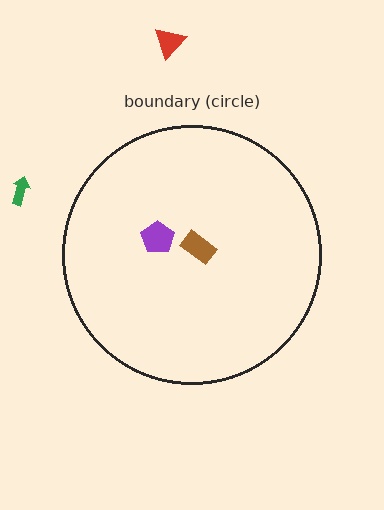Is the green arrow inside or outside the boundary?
Outside.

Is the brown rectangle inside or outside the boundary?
Inside.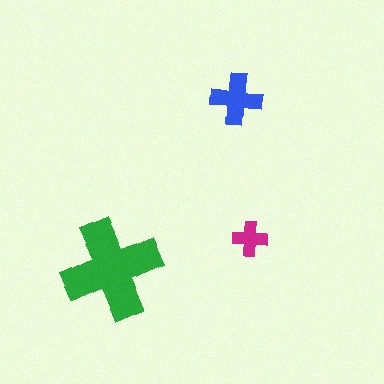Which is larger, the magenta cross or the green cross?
The green one.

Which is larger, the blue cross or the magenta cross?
The blue one.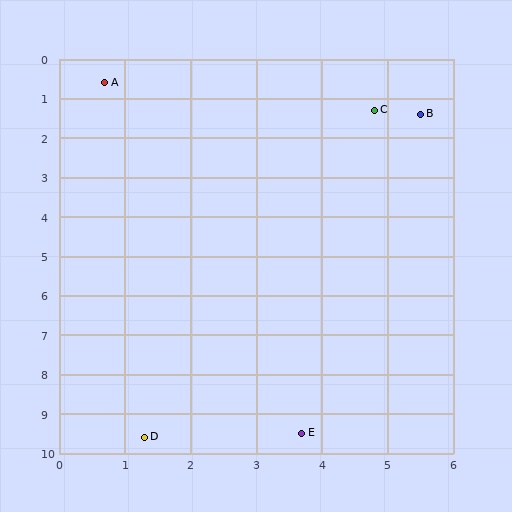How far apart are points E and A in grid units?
Points E and A are about 9.4 grid units apart.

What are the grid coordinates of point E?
Point E is at approximately (3.7, 9.5).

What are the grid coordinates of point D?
Point D is at approximately (1.3, 9.6).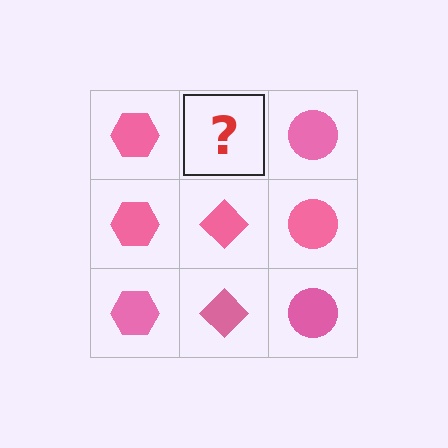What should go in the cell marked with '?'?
The missing cell should contain a pink diamond.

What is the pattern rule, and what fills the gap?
The rule is that each column has a consistent shape. The gap should be filled with a pink diamond.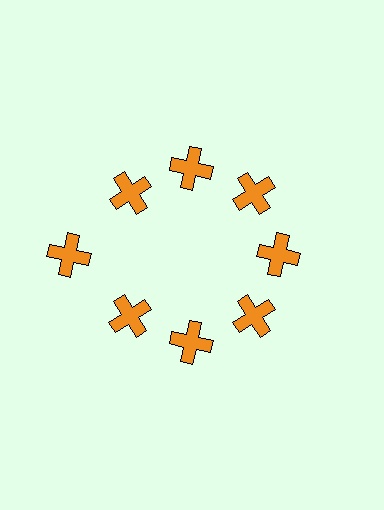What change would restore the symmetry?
The symmetry would be restored by moving it inward, back onto the ring so that all 8 crosses sit at equal angles and equal distance from the center.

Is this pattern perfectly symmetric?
No. The 8 orange crosses are arranged in a ring, but one element near the 9 o'clock position is pushed outward from the center, breaking the 8-fold rotational symmetry.